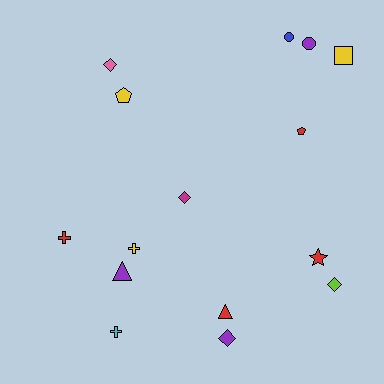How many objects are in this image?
There are 15 objects.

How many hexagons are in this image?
There are no hexagons.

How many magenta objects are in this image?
There is 1 magenta object.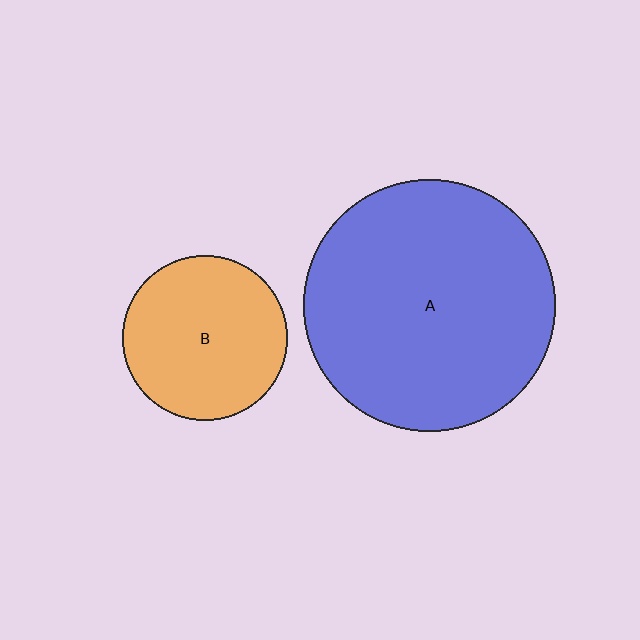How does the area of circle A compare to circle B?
Approximately 2.3 times.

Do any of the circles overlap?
No, none of the circles overlap.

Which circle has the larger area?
Circle A (blue).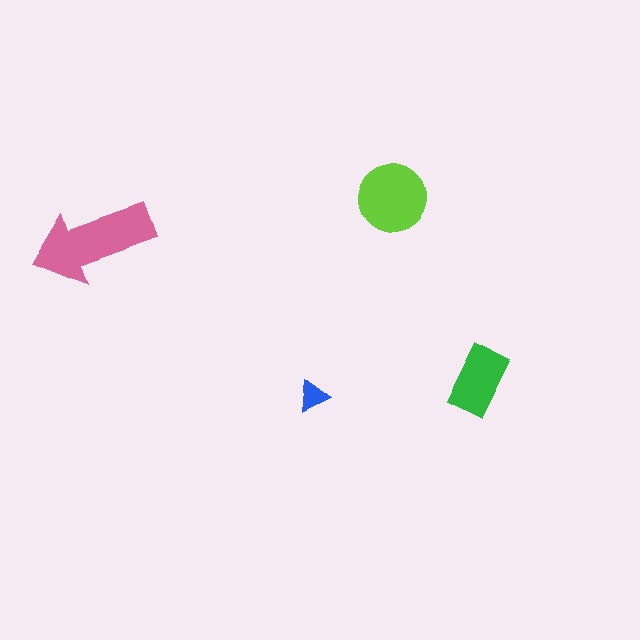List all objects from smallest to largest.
The blue triangle, the green rectangle, the lime circle, the pink arrow.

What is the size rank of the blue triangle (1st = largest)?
4th.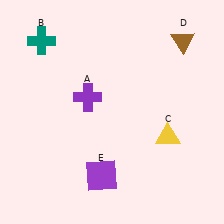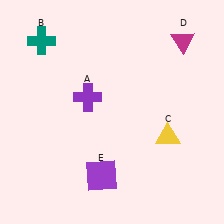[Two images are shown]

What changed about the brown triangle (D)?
In Image 1, D is brown. In Image 2, it changed to magenta.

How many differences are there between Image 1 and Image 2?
There is 1 difference between the two images.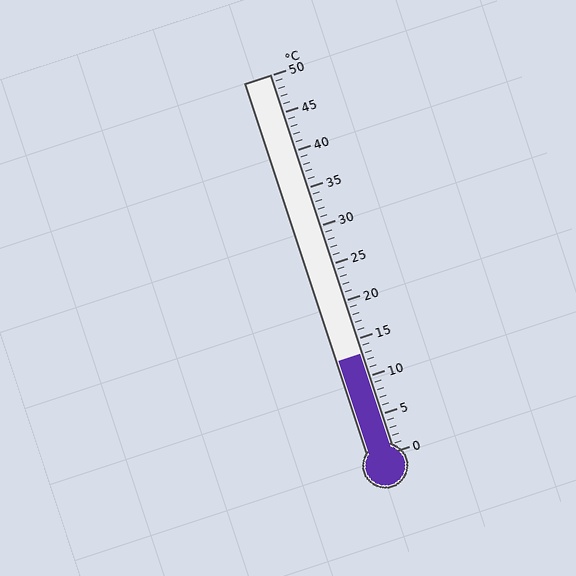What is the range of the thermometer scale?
The thermometer scale ranges from 0°C to 50°C.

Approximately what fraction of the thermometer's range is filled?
The thermometer is filled to approximately 25% of its range.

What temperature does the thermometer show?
The thermometer shows approximately 13°C.